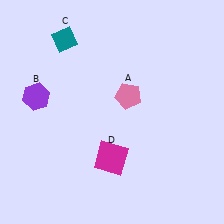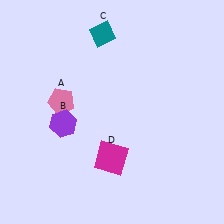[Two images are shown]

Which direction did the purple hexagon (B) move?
The purple hexagon (B) moved down.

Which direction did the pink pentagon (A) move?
The pink pentagon (A) moved left.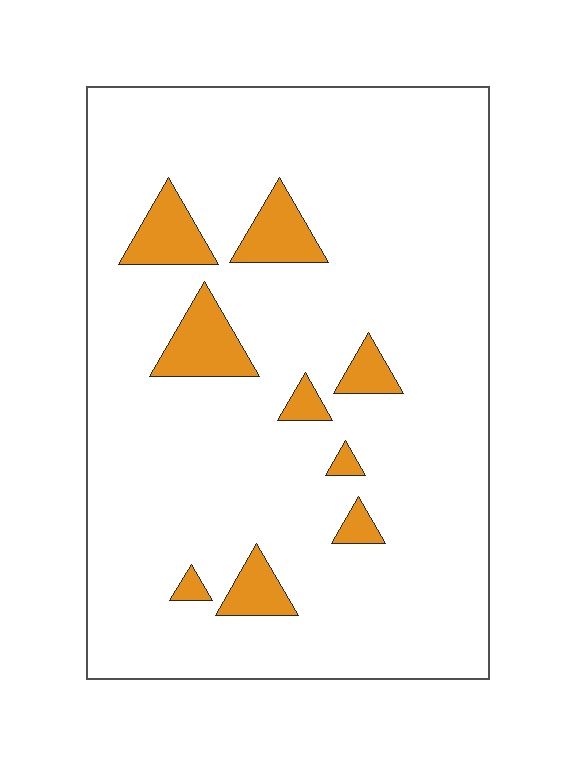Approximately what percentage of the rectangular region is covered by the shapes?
Approximately 10%.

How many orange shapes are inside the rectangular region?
9.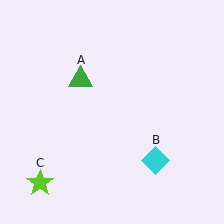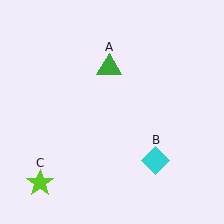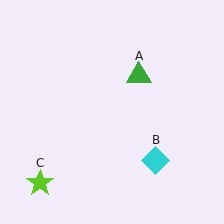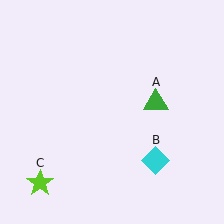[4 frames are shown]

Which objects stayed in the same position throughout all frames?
Cyan diamond (object B) and lime star (object C) remained stationary.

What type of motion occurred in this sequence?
The green triangle (object A) rotated clockwise around the center of the scene.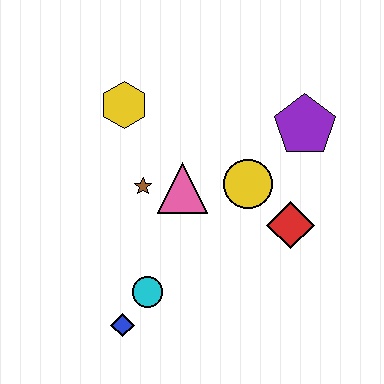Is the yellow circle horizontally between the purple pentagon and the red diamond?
No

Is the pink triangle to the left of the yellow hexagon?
No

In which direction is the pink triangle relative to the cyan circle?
The pink triangle is above the cyan circle.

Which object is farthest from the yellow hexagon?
The blue diamond is farthest from the yellow hexagon.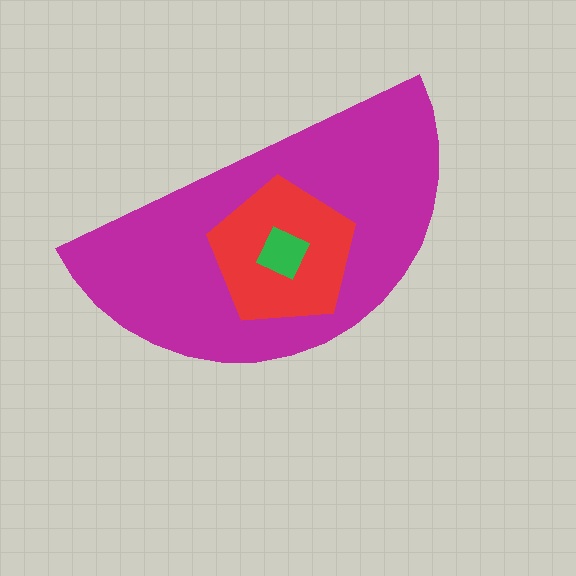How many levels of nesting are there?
3.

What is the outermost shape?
The magenta semicircle.